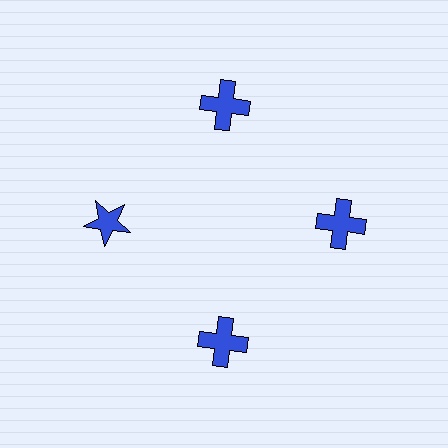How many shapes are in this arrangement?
There are 4 shapes arranged in a ring pattern.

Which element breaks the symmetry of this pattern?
The blue star at roughly the 9 o'clock position breaks the symmetry. All other shapes are blue crosses.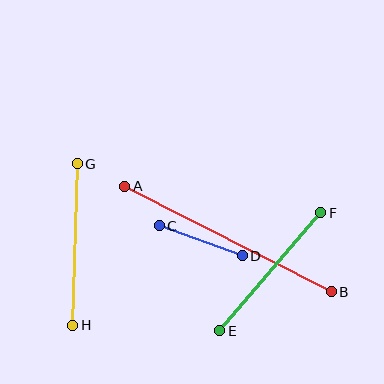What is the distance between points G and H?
The distance is approximately 162 pixels.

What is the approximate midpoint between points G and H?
The midpoint is at approximately (75, 245) pixels.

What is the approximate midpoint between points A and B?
The midpoint is at approximately (228, 239) pixels.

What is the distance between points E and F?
The distance is approximately 155 pixels.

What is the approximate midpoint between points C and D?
The midpoint is at approximately (201, 241) pixels.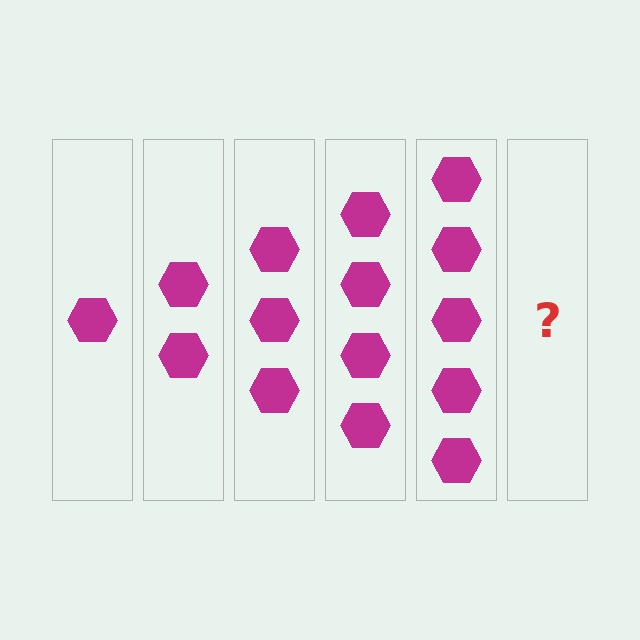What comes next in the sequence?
The next element should be 6 hexagons.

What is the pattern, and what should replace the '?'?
The pattern is that each step adds one more hexagon. The '?' should be 6 hexagons.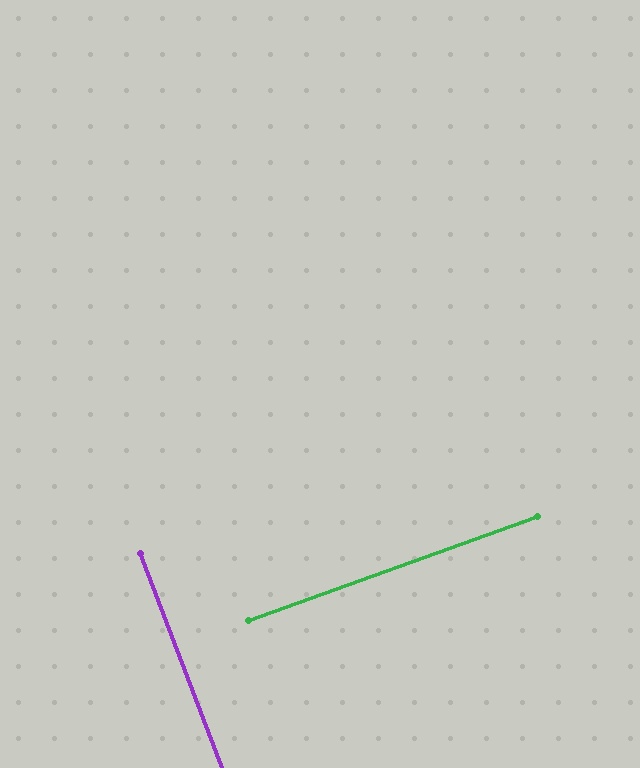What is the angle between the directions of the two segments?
Approximately 89 degrees.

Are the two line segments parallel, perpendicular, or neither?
Perpendicular — they meet at approximately 89°.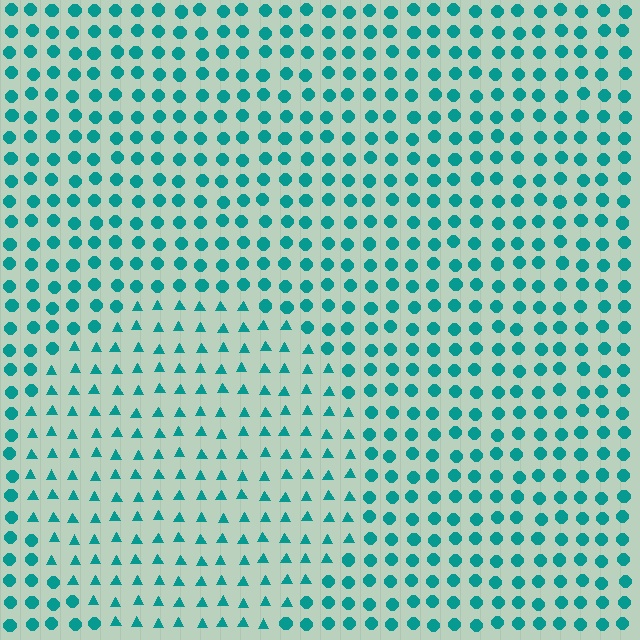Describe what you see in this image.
The image is filled with small teal elements arranged in a uniform grid. A circle-shaped region contains triangles, while the surrounding area contains circles. The boundary is defined purely by the change in element shape.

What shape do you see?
I see a circle.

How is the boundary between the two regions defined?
The boundary is defined by a change in element shape: triangles inside vs. circles outside. All elements share the same color and spacing.